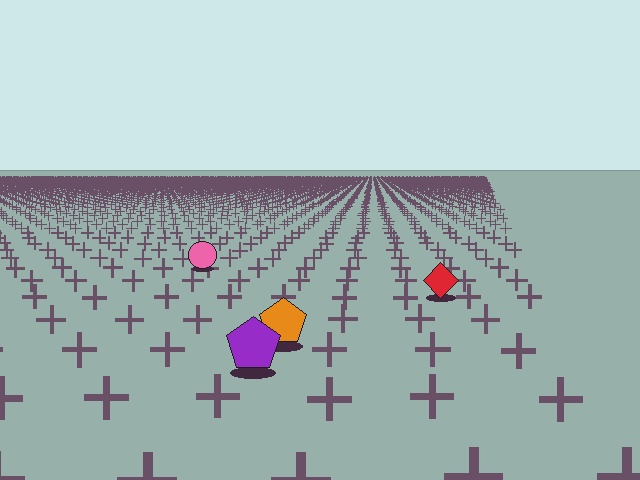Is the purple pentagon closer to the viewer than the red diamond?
Yes. The purple pentagon is closer — you can tell from the texture gradient: the ground texture is coarser near it.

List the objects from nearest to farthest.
From nearest to farthest: the purple pentagon, the orange pentagon, the red diamond, the pink circle.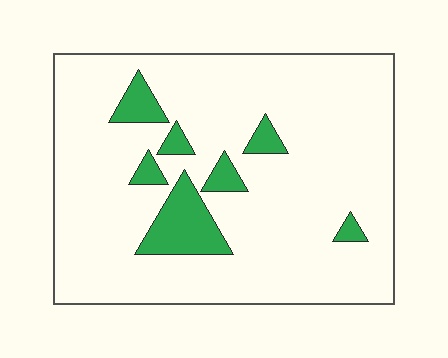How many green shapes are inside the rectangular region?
7.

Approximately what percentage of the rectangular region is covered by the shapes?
Approximately 10%.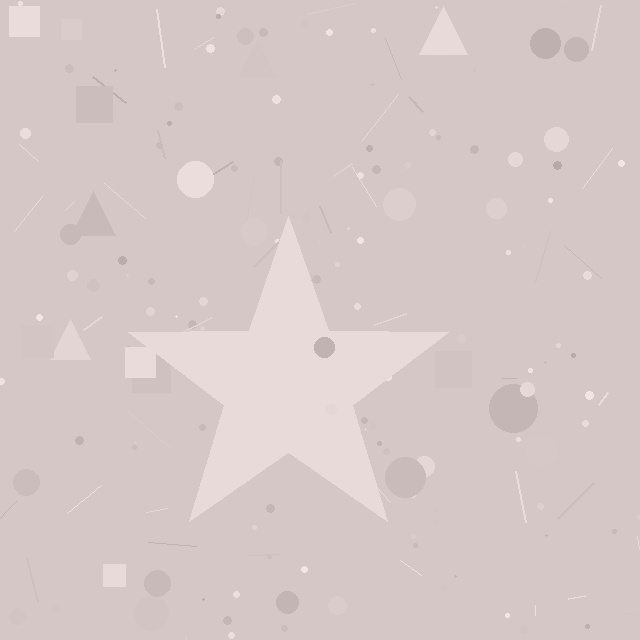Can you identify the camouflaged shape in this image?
The camouflaged shape is a star.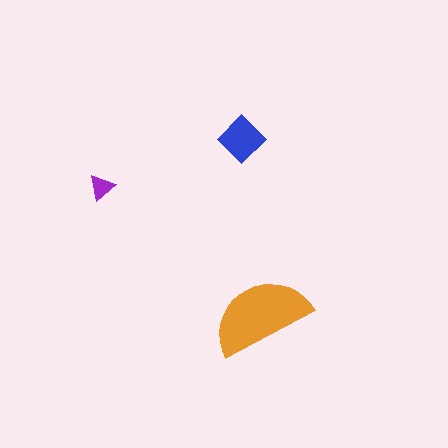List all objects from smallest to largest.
The purple triangle, the blue diamond, the orange semicircle.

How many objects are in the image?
There are 3 objects in the image.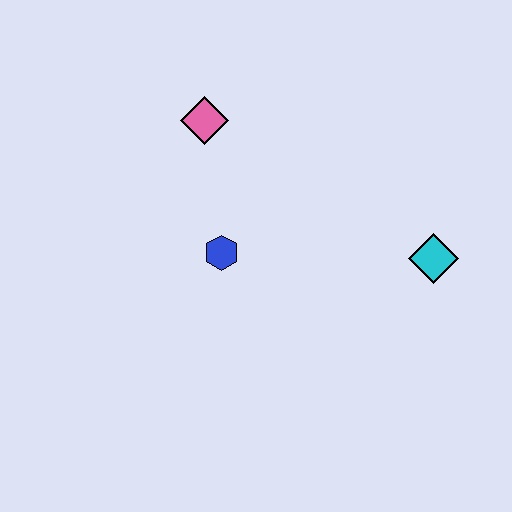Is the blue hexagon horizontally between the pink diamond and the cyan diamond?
Yes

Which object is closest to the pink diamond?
The blue hexagon is closest to the pink diamond.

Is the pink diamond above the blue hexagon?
Yes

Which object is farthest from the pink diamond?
The cyan diamond is farthest from the pink diamond.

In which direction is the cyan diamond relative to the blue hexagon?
The cyan diamond is to the right of the blue hexagon.